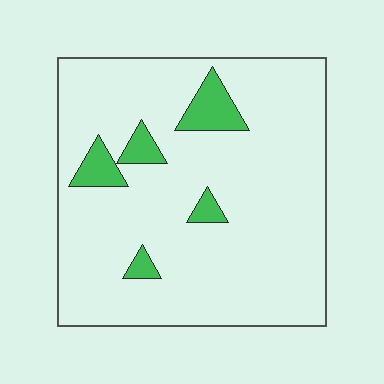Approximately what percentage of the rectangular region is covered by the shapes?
Approximately 10%.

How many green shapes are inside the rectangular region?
5.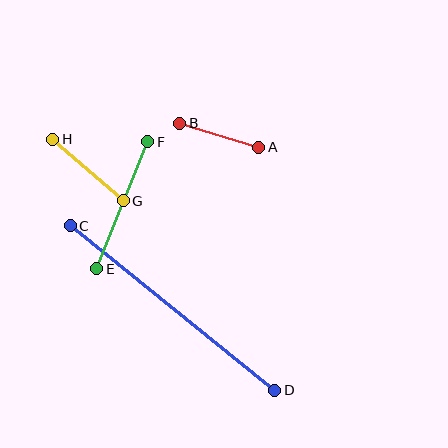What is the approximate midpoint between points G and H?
The midpoint is at approximately (88, 170) pixels.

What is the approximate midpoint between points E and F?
The midpoint is at approximately (122, 205) pixels.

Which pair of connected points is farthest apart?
Points C and D are farthest apart.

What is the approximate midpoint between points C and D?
The midpoint is at approximately (172, 308) pixels.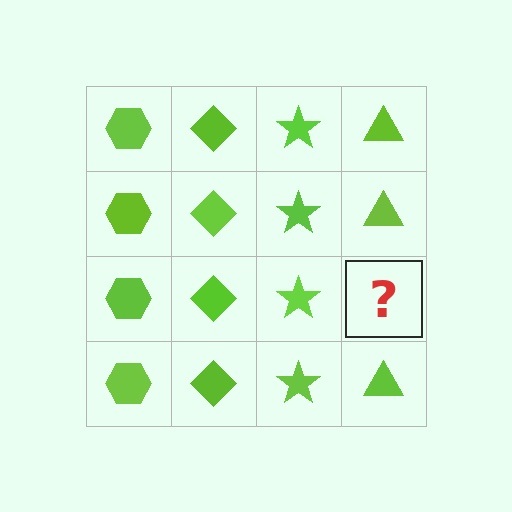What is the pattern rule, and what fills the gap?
The rule is that each column has a consistent shape. The gap should be filled with a lime triangle.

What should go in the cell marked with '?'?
The missing cell should contain a lime triangle.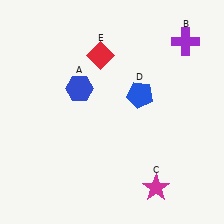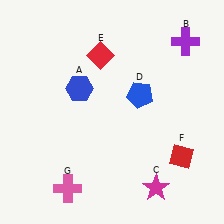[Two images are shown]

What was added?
A red diamond (F), a pink cross (G) were added in Image 2.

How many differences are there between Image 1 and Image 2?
There are 2 differences between the two images.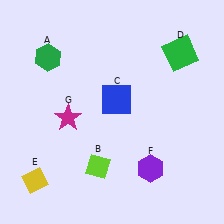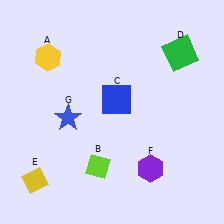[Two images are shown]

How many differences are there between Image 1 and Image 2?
There are 2 differences between the two images.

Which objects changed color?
A changed from green to yellow. G changed from magenta to blue.